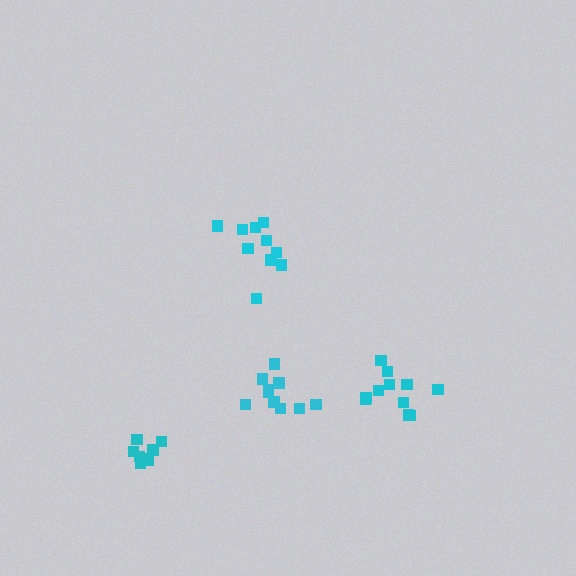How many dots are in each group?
Group 1: 8 dots, Group 2: 10 dots, Group 3: 10 dots, Group 4: 11 dots (39 total).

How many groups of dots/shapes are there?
There are 4 groups.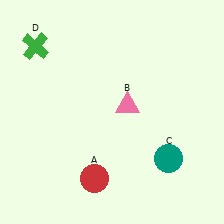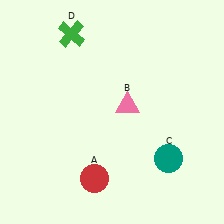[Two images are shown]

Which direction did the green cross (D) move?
The green cross (D) moved right.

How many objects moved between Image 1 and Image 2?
1 object moved between the two images.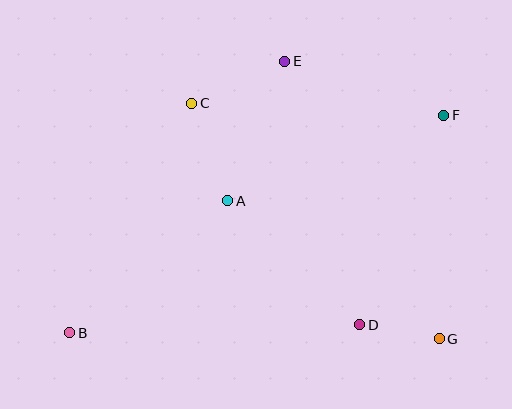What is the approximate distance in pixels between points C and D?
The distance between C and D is approximately 278 pixels.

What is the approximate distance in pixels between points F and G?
The distance between F and G is approximately 224 pixels.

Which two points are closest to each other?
Points D and G are closest to each other.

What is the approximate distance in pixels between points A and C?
The distance between A and C is approximately 104 pixels.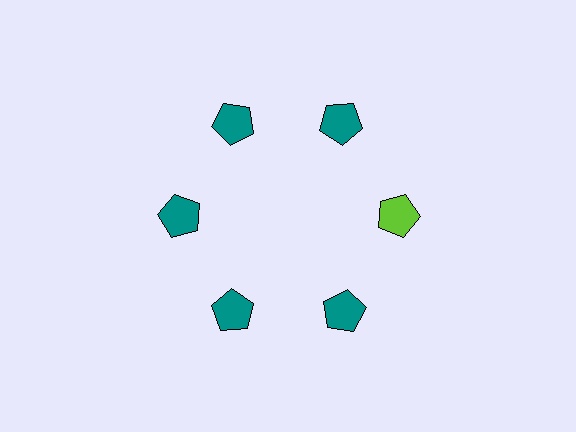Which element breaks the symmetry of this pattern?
The lime pentagon at roughly the 3 o'clock position breaks the symmetry. All other shapes are teal pentagons.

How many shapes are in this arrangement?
There are 6 shapes arranged in a ring pattern.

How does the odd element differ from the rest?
It has a different color: lime instead of teal.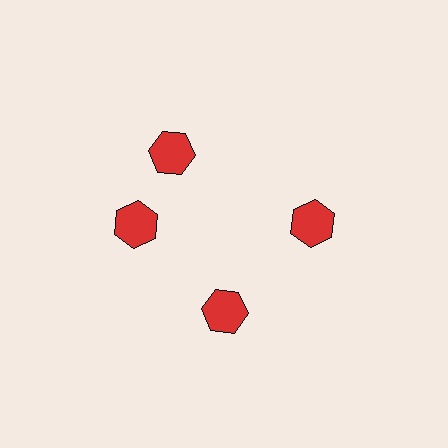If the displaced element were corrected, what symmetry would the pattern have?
It would have 4-fold rotational symmetry — the pattern would map onto itself every 90 degrees.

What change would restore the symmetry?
The symmetry would be restored by rotating it back into even spacing with its neighbors so that all 4 hexagons sit at equal angles and equal distance from the center.